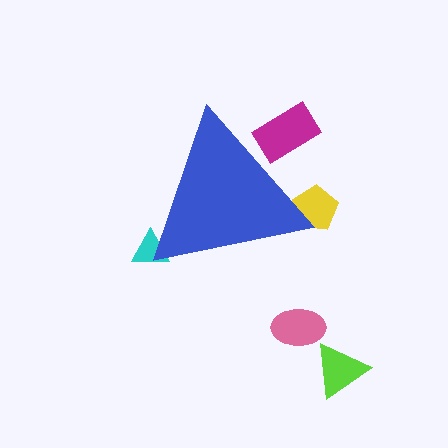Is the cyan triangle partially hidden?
Yes, the cyan triangle is partially hidden behind the blue triangle.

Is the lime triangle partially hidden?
No, the lime triangle is fully visible.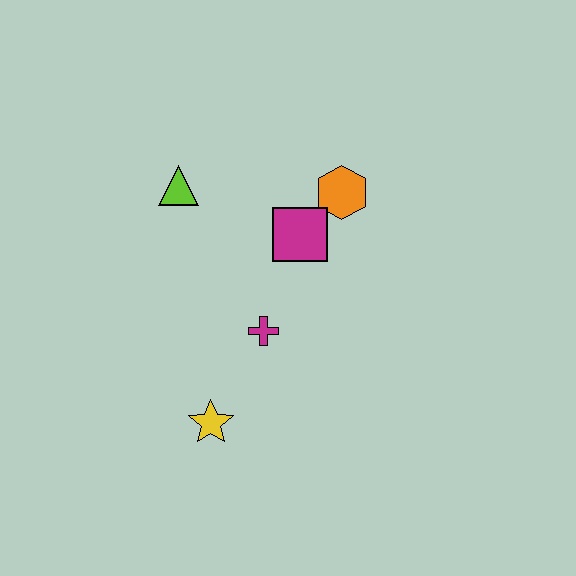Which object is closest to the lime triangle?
The magenta square is closest to the lime triangle.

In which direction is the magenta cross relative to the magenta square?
The magenta cross is below the magenta square.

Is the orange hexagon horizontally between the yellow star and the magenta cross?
No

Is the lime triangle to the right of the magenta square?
No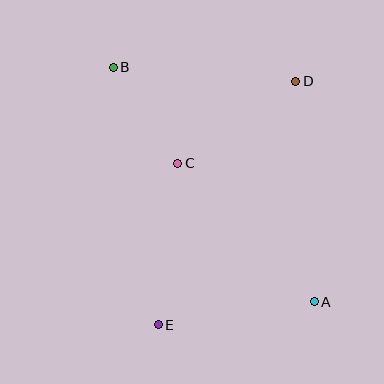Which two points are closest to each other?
Points B and C are closest to each other.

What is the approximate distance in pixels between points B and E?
The distance between B and E is approximately 262 pixels.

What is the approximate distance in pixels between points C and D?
The distance between C and D is approximately 144 pixels.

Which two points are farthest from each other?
Points A and B are farthest from each other.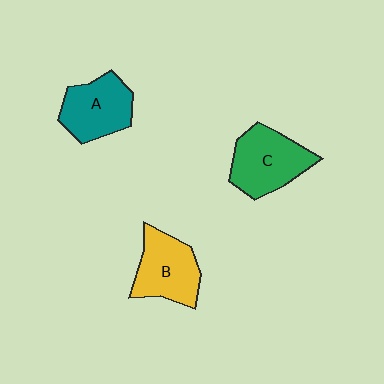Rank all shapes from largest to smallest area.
From largest to smallest: C (green), B (yellow), A (teal).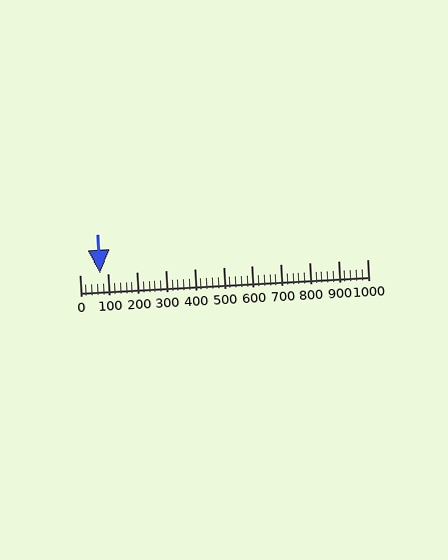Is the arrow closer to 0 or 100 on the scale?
The arrow is closer to 100.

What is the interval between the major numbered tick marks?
The major tick marks are spaced 100 units apart.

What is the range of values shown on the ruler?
The ruler shows values from 0 to 1000.